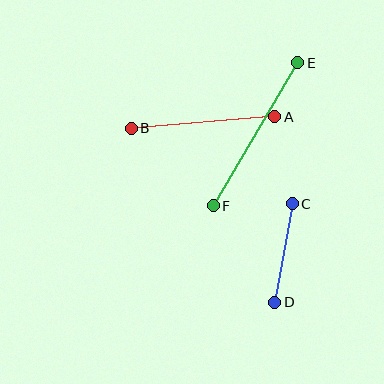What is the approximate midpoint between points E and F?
The midpoint is at approximately (256, 134) pixels.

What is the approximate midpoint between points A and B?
The midpoint is at approximately (203, 123) pixels.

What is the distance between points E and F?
The distance is approximately 166 pixels.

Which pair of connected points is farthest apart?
Points E and F are farthest apart.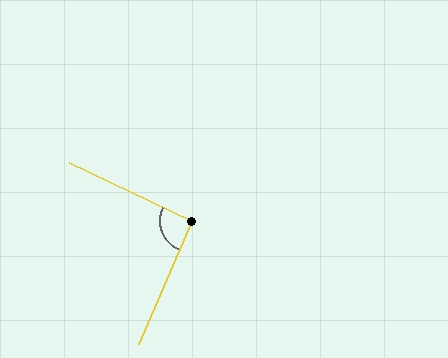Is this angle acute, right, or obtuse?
It is approximately a right angle.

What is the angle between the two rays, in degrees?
Approximately 92 degrees.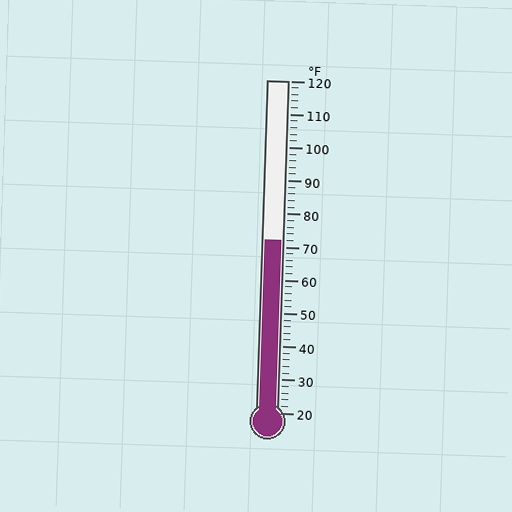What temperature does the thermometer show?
The thermometer shows approximately 72°F.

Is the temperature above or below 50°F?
The temperature is above 50°F.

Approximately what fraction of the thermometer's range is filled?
The thermometer is filled to approximately 50% of its range.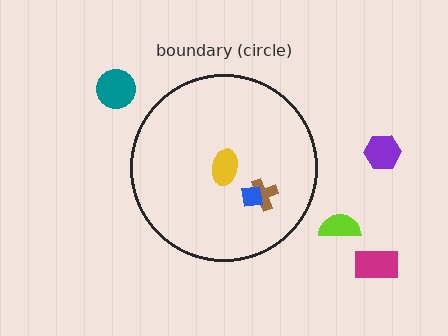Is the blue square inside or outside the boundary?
Inside.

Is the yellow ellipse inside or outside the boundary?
Inside.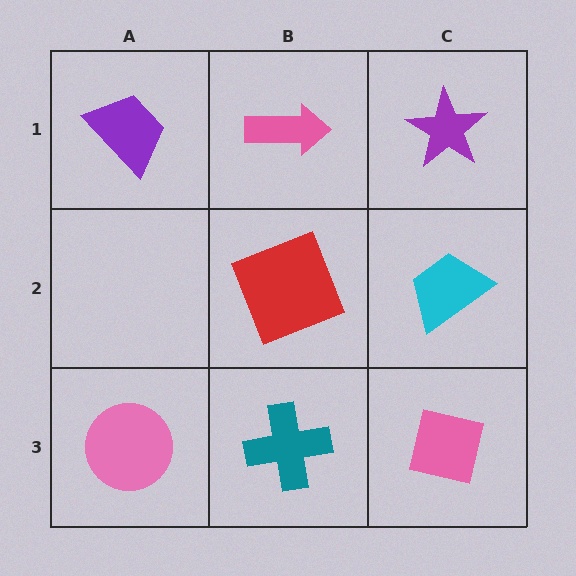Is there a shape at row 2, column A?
No, that cell is empty.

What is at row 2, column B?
A red square.